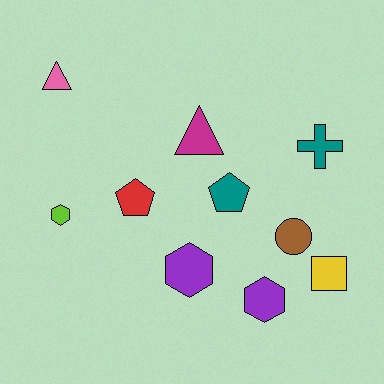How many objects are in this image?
There are 10 objects.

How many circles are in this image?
There is 1 circle.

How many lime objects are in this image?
There is 1 lime object.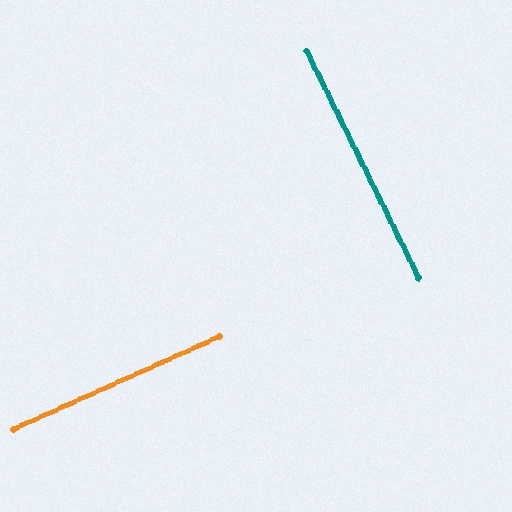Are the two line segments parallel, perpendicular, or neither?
Perpendicular — they meet at approximately 88°.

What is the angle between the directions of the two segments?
Approximately 88 degrees.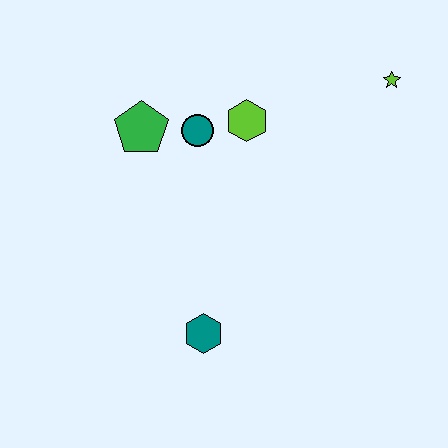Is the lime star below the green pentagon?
No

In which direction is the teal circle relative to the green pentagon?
The teal circle is to the right of the green pentagon.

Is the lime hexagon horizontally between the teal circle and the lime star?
Yes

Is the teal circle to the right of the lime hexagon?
No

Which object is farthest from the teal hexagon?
The lime star is farthest from the teal hexagon.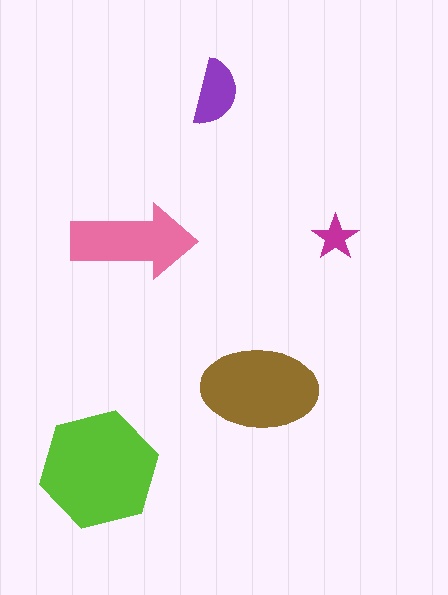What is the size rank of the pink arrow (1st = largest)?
3rd.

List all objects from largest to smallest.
The lime hexagon, the brown ellipse, the pink arrow, the purple semicircle, the magenta star.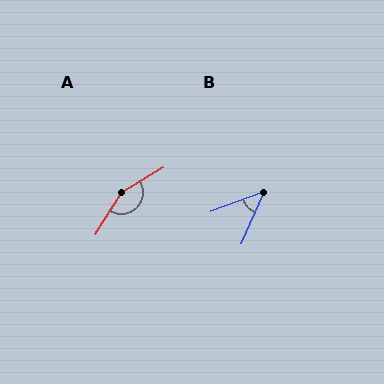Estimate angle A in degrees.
Approximately 152 degrees.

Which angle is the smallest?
B, at approximately 46 degrees.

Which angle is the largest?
A, at approximately 152 degrees.